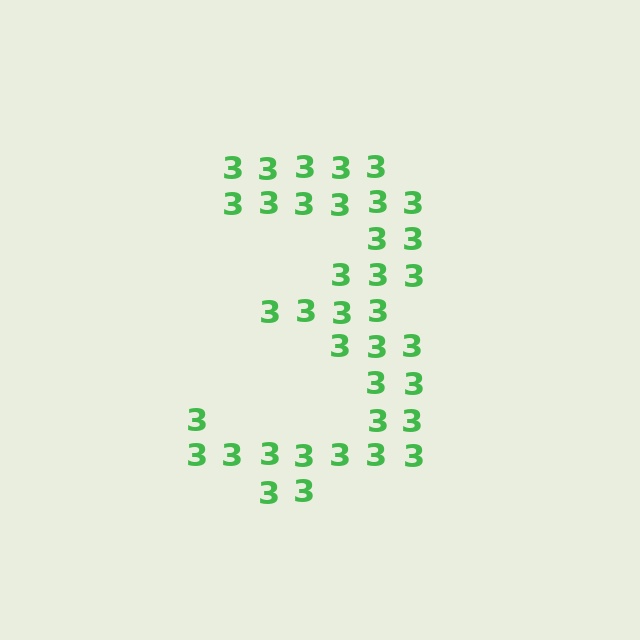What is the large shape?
The large shape is the digit 3.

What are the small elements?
The small elements are digit 3's.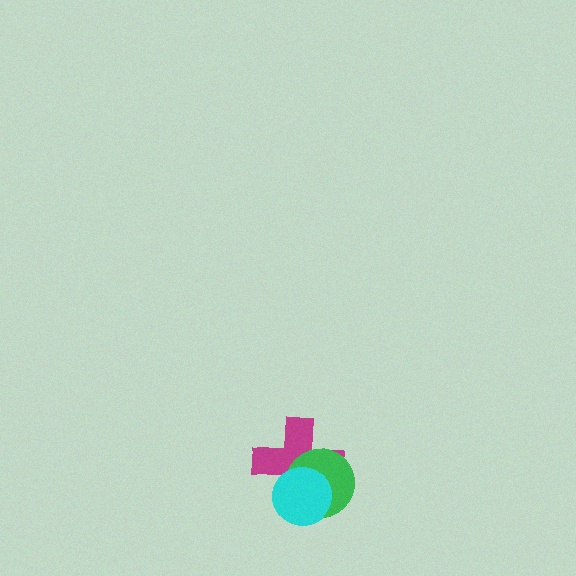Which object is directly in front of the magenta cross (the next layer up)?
The green circle is directly in front of the magenta cross.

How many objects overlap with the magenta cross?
2 objects overlap with the magenta cross.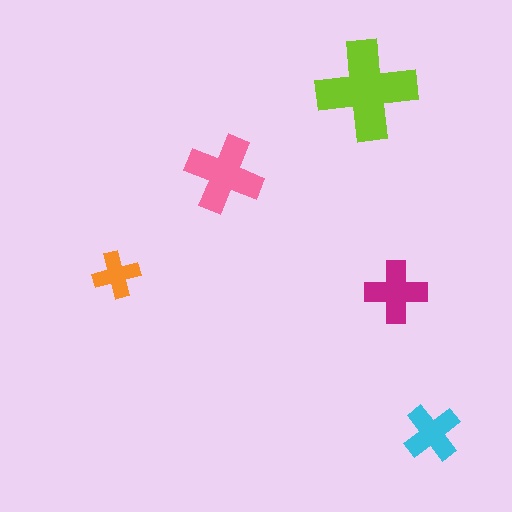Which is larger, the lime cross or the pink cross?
The lime one.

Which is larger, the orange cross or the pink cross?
The pink one.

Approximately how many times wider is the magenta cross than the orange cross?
About 1.5 times wider.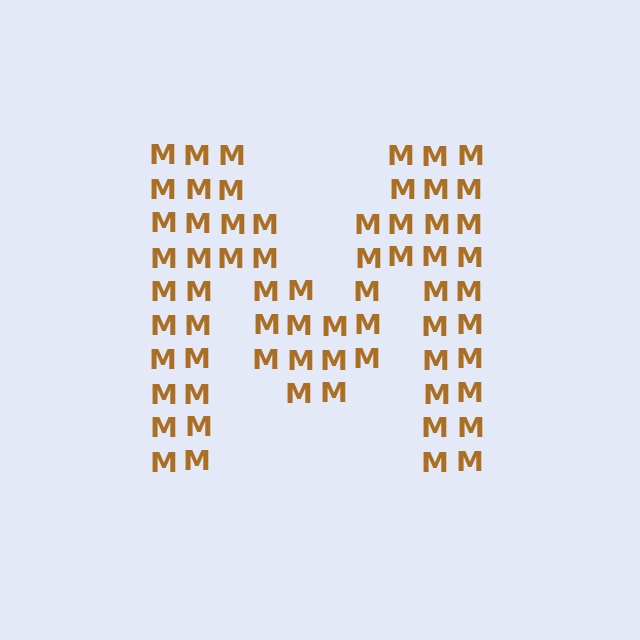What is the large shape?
The large shape is the letter M.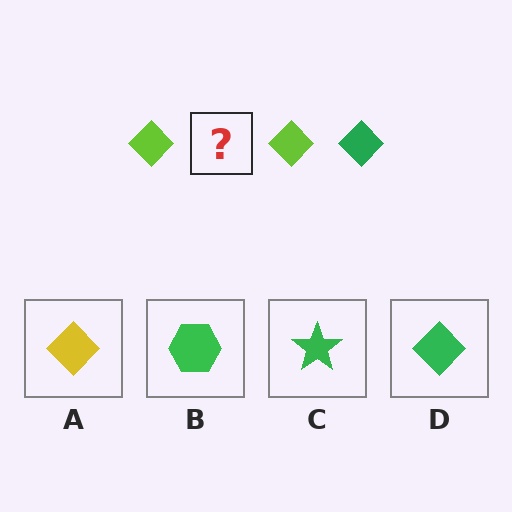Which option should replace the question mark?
Option D.